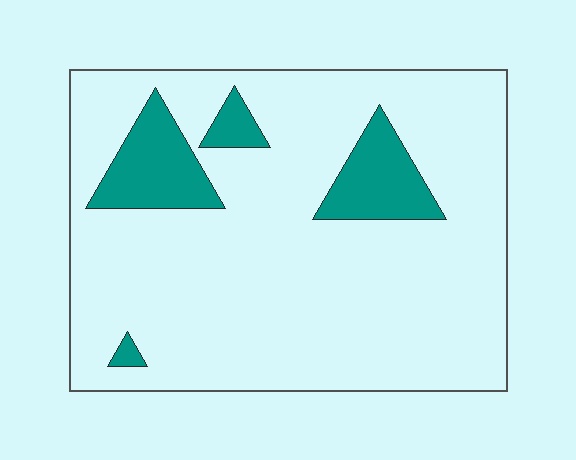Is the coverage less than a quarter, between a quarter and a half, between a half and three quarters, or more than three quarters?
Less than a quarter.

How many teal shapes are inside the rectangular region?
4.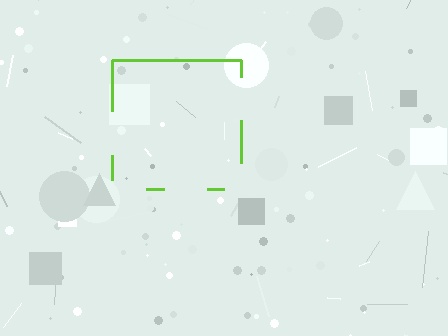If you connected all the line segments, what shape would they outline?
They would outline a square.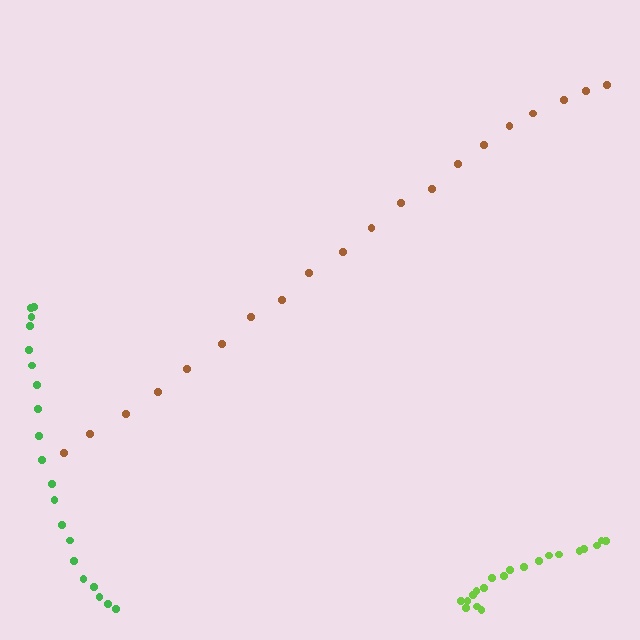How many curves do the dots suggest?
There are 3 distinct paths.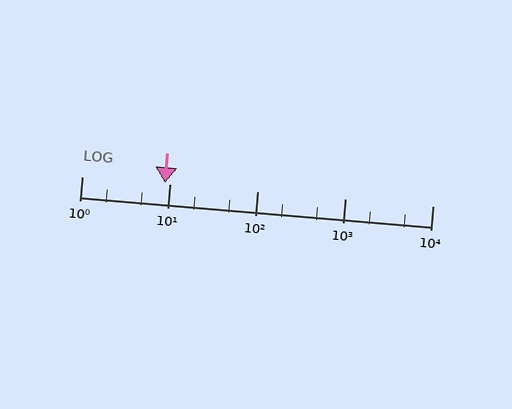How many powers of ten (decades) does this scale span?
The scale spans 4 decades, from 1 to 10000.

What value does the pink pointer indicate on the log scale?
The pointer indicates approximately 9.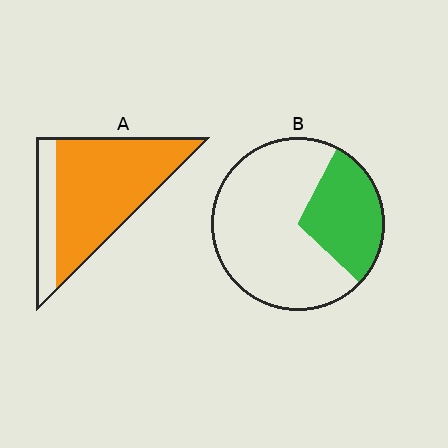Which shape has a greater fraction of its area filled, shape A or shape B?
Shape A.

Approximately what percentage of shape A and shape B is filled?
A is approximately 80% and B is approximately 30%.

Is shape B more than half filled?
No.